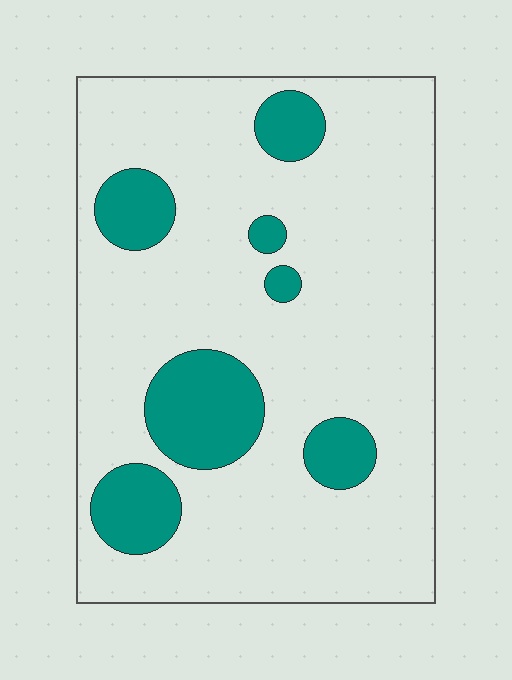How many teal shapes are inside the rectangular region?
7.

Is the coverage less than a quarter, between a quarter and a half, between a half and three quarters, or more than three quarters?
Less than a quarter.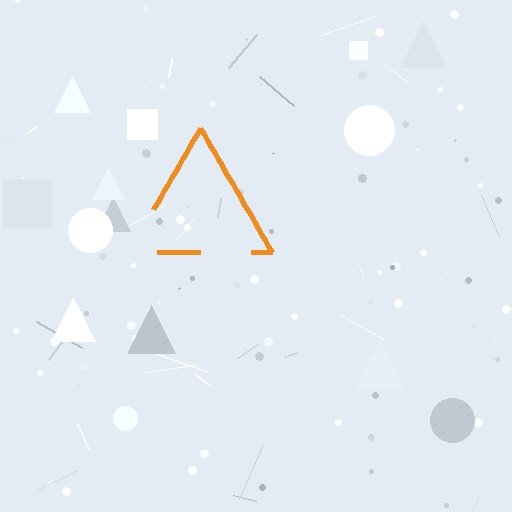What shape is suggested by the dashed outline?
The dashed outline suggests a triangle.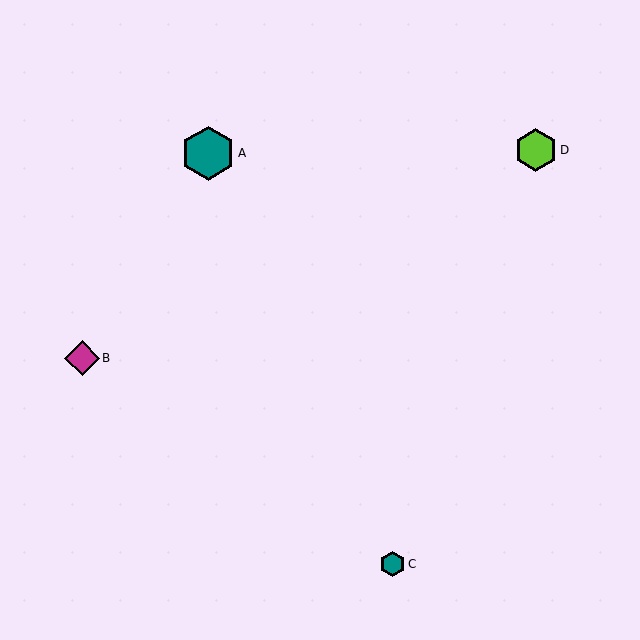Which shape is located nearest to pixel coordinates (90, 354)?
The magenta diamond (labeled B) at (82, 358) is nearest to that location.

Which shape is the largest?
The teal hexagon (labeled A) is the largest.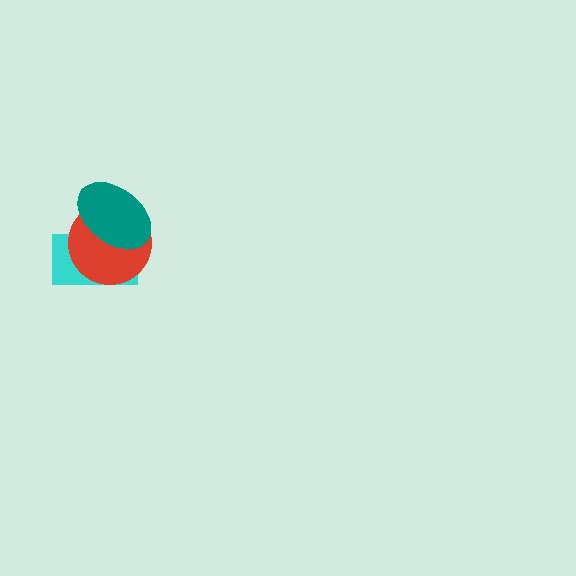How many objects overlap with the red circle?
2 objects overlap with the red circle.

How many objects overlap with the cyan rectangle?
2 objects overlap with the cyan rectangle.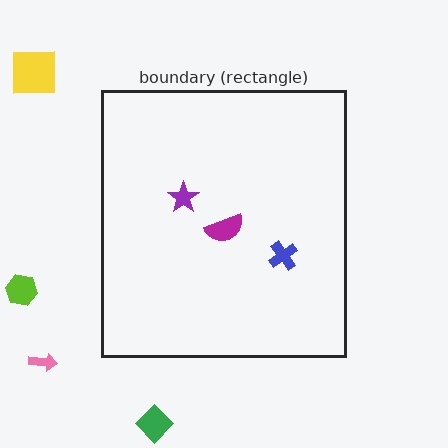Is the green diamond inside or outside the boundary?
Outside.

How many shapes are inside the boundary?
3 inside, 4 outside.